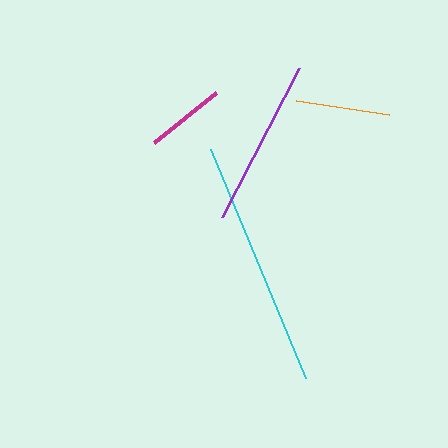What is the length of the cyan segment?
The cyan segment is approximately 247 pixels long.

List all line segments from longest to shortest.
From longest to shortest: cyan, purple, orange, magenta.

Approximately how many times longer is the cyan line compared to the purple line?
The cyan line is approximately 1.5 times the length of the purple line.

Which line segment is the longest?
The cyan line is the longest at approximately 247 pixels.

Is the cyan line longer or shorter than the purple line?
The cyan line is longer than the purple line.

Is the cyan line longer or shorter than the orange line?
The cyan line is longer than the orange line.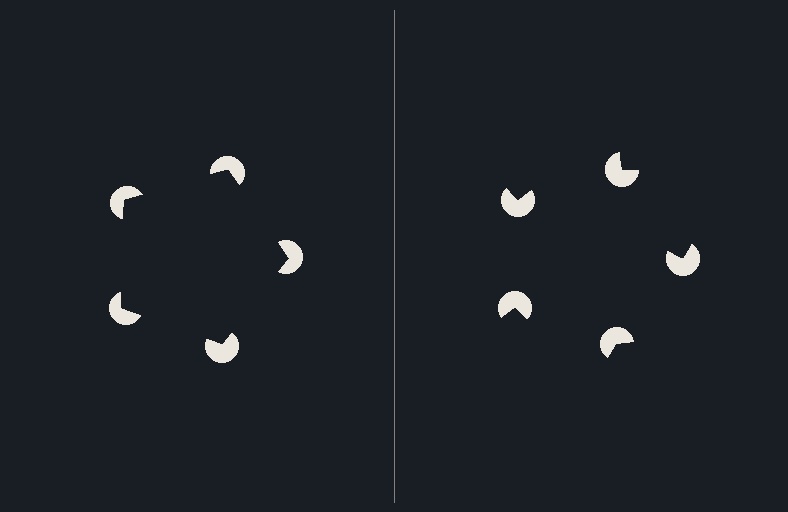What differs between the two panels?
The pac-man discs are positioned identically on both sides; only the wedge orientations differ. On the left they align to a pentagon; on the right they are misaligned.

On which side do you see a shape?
An illusory pentagon appears on the left side. On the right side the wedge cuts are rotated, so no coherent shape forms.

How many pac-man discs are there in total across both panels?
10 — 5 on each side.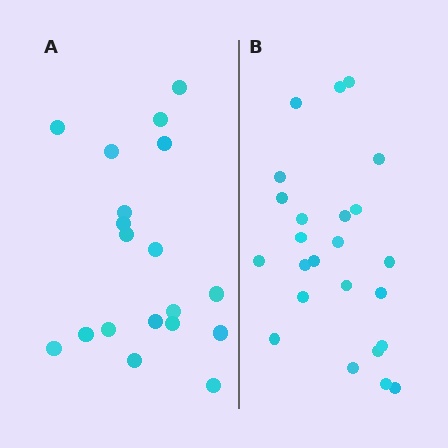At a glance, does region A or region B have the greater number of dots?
Region B (the right region) has more dots.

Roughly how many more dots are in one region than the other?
Region B has about 5 more dots than region A.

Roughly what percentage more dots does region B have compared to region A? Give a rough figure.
About 25% more.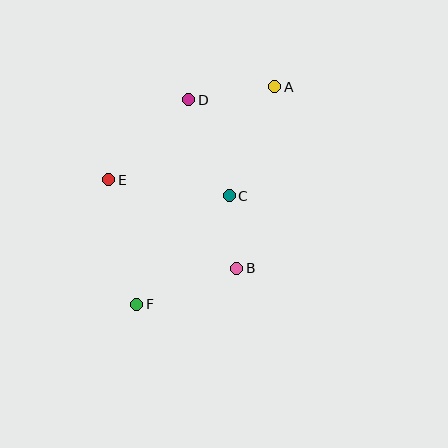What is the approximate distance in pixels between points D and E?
The distance between D and E is approximately 113 pixels.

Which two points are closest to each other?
Points B and C are closest to each other.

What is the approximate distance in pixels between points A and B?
The distance between A and B is approximately 185 pixels.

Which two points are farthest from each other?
Points A and F are farthest from each other.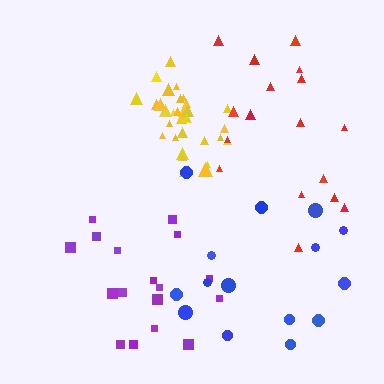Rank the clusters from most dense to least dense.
yellow, purple, red, blue.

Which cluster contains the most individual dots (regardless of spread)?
Yellow (32).